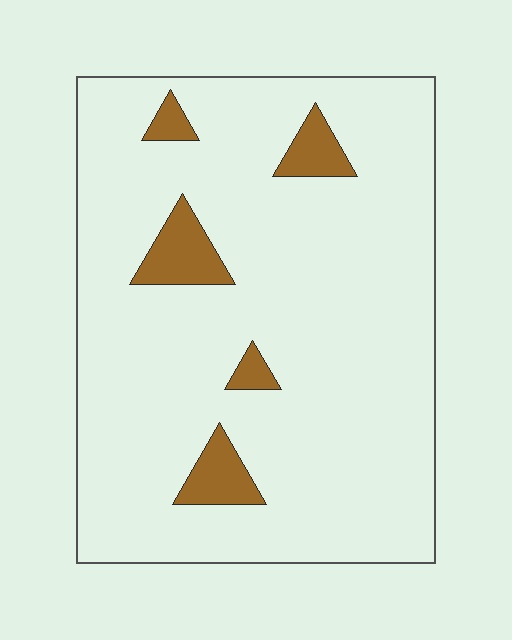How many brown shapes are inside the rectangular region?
5.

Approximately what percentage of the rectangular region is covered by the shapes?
Approximately 10%.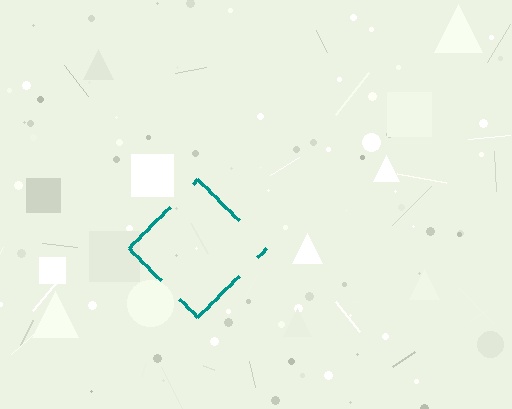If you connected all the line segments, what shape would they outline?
They would outline a diamond.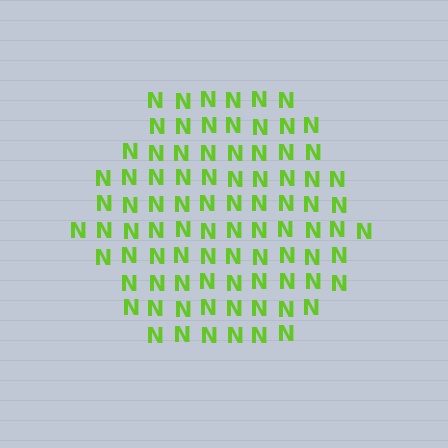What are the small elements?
The small elements are letter N's.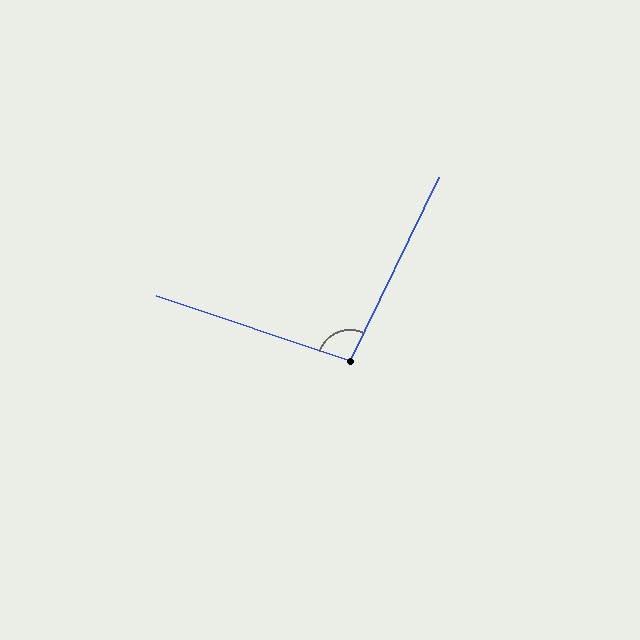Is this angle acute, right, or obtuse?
It is obtuse.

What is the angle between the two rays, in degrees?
Approximately 98 degrees.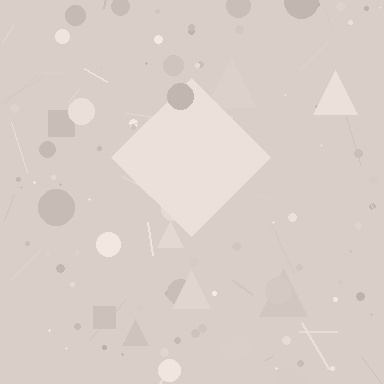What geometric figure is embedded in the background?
A diamond is embedded in the background.